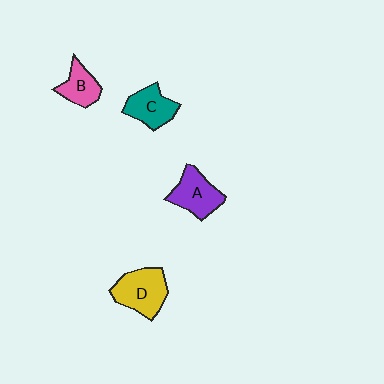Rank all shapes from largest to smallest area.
From largest to smallest: D (yellow), A (purple), C (teal), B (pink).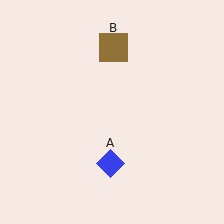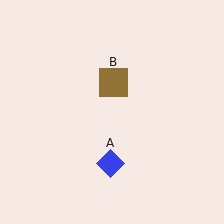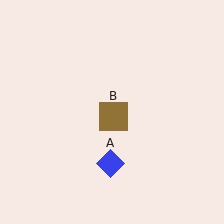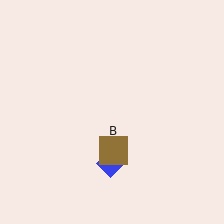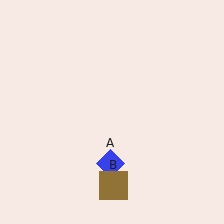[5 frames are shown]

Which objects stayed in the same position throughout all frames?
Blue diamond (object A) remained stationary.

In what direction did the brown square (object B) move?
The brown square (object B) moved down.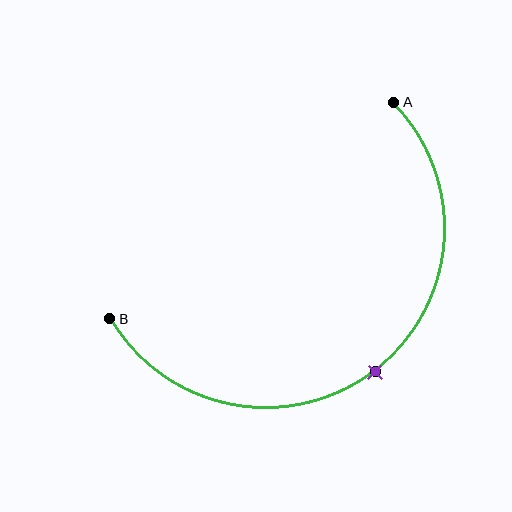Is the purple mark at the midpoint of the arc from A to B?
Yes. The purple mark lies on the arc at equal arc-length from both A and B — it is the arc midpoint.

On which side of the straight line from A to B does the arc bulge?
The arc bulges below and to the right of the straight line connecting A and B.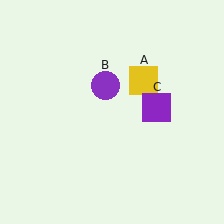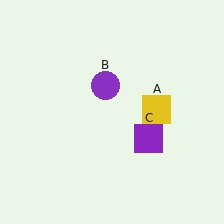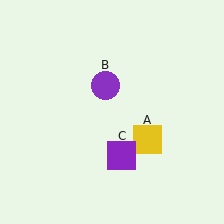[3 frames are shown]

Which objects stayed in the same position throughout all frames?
Purple circle (object B) remained stationary.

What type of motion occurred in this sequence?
The yellow square (object A), purple square (object C) rotated clockwise around the center of the scene.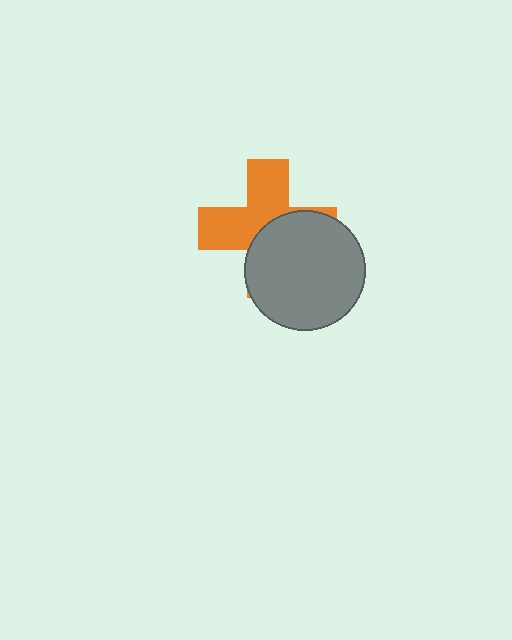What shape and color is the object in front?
The object in front is a gray circle.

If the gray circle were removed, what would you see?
You would see the complete orange cross.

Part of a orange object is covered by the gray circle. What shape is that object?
It is a cross.